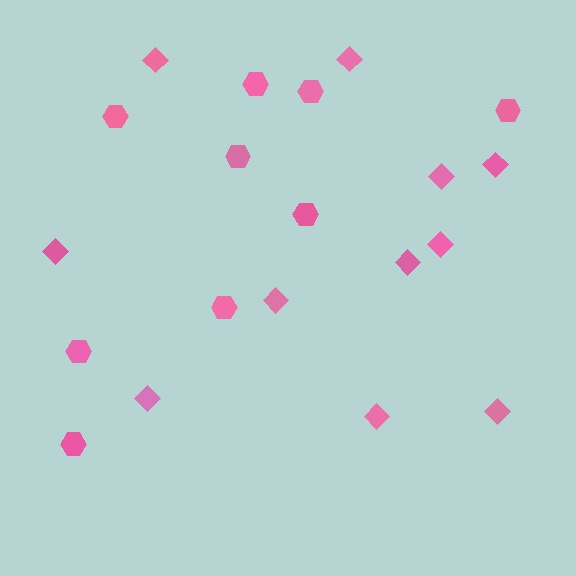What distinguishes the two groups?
There are 2 groups: one group of diamonds (11) and one group of hexagons (9).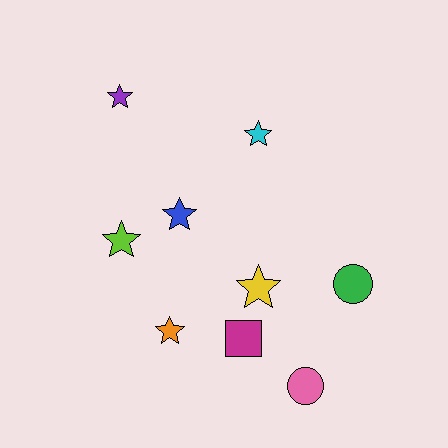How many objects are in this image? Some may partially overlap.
There are 9 objects.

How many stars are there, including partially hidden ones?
There are 6 stars.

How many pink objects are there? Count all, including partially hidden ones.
There is 1 pink object.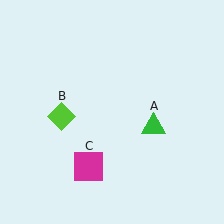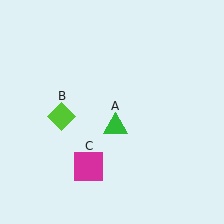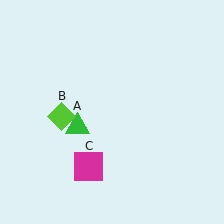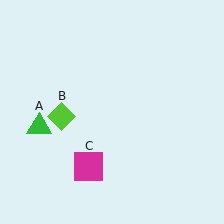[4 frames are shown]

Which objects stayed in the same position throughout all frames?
Lime diamond (object B) and magenta square (object C) remained stationary.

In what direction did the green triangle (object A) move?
The green triangle (object A) moved left.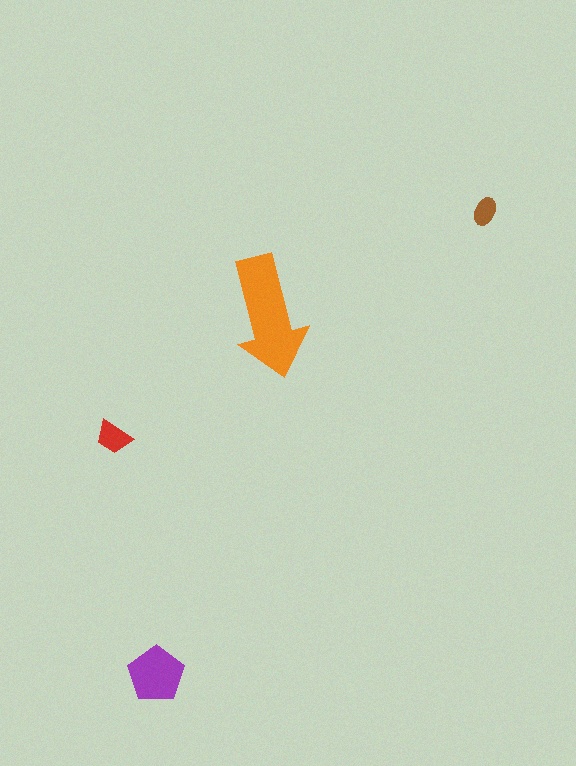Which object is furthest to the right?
The brown ellipse is rightmost.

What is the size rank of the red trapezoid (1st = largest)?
3rd.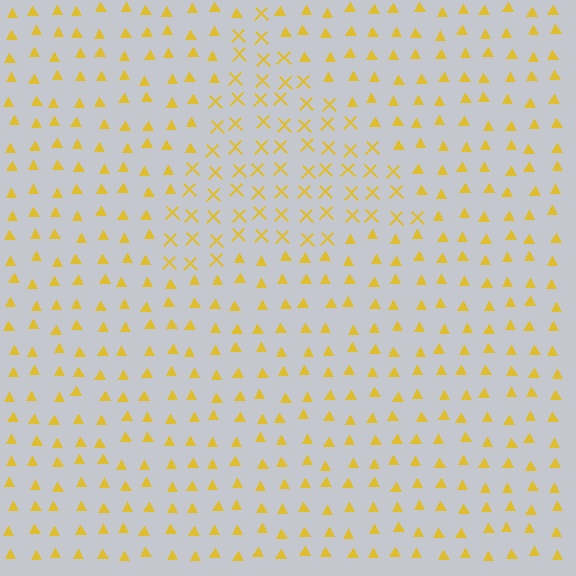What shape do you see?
I see a triangle.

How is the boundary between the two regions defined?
The boundary is defined by a change in element shape: X marks inside vs. triangles outside. All elements share the same color and spacing.